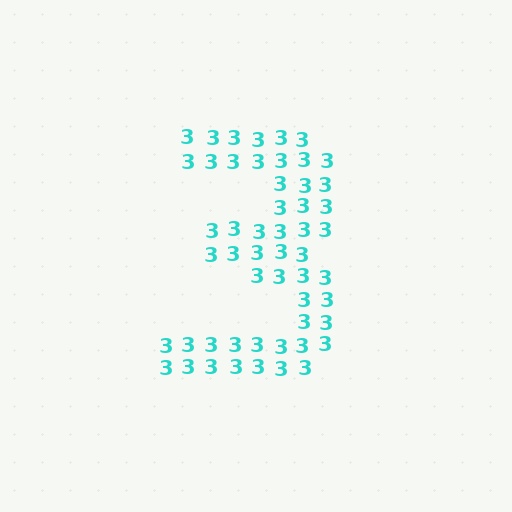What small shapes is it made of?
It is made of small digit 3's.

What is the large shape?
The large shape is the digit 3.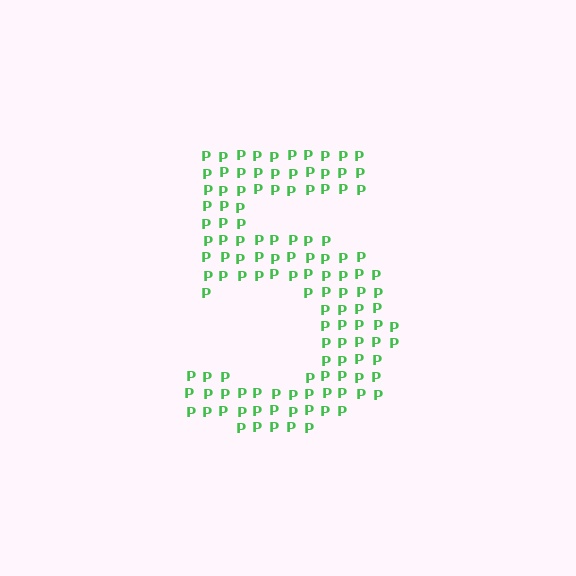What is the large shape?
The large shape is the digit 5.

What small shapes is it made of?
It is made of small letter P's.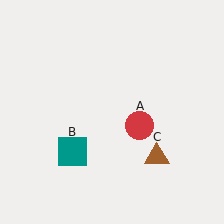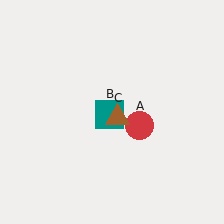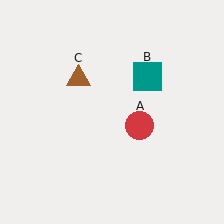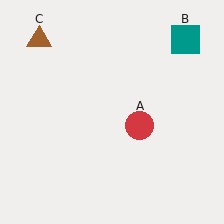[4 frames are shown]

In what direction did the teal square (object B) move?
The teal square (object B) moved up and to the right.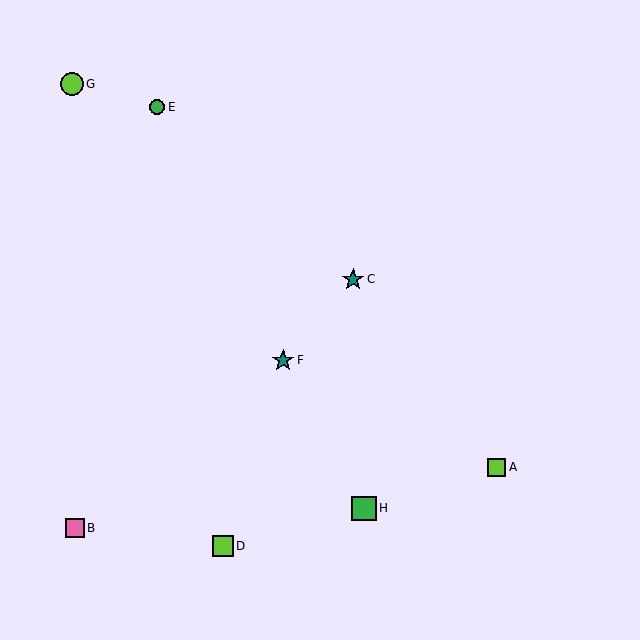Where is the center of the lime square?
The center of the lime square is at (497, 467).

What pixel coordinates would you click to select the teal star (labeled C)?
Click at (353, 279) to select the teal star C.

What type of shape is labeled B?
Shape B is a pink square.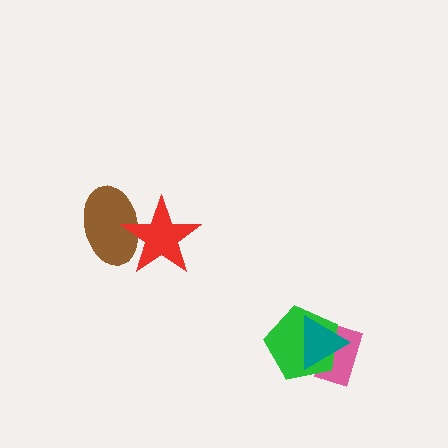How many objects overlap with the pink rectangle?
2 objects overlap with the pink rectangle.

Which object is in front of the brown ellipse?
The red star is in front of the brown ellipse.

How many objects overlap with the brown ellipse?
1 object overlaps with the brown ellipse.